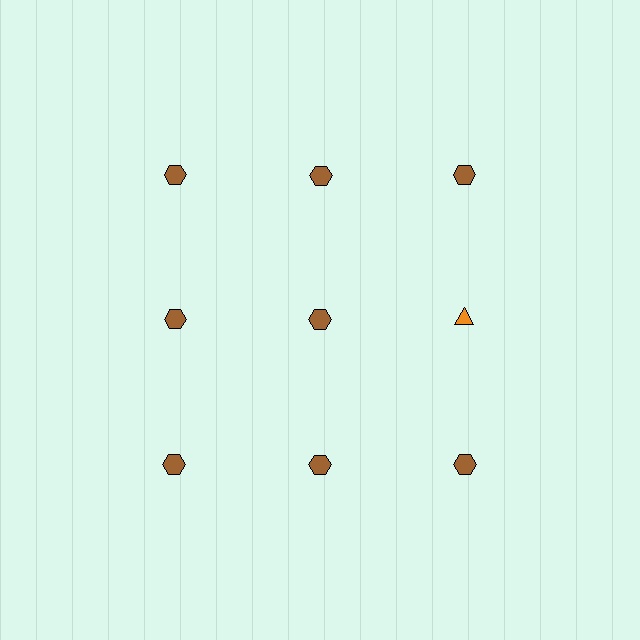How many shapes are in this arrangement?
There are 9 shapes arranged in a grid pattern.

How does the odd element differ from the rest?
It differs in both color (orange instead of brown) and shape (triangle instead of hexagon).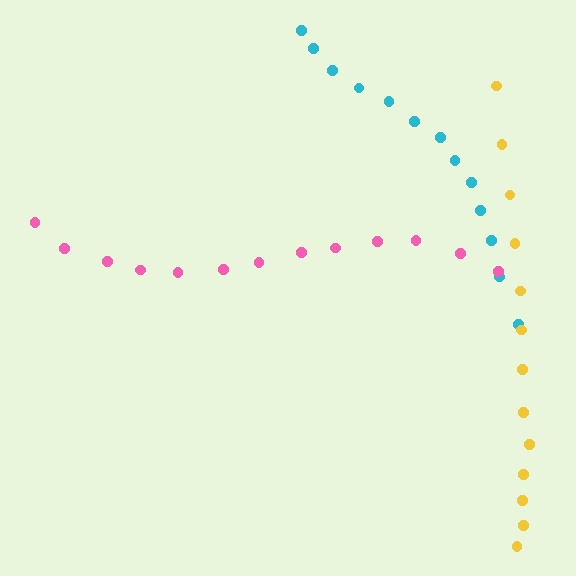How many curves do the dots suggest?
There are 3 distinct paths.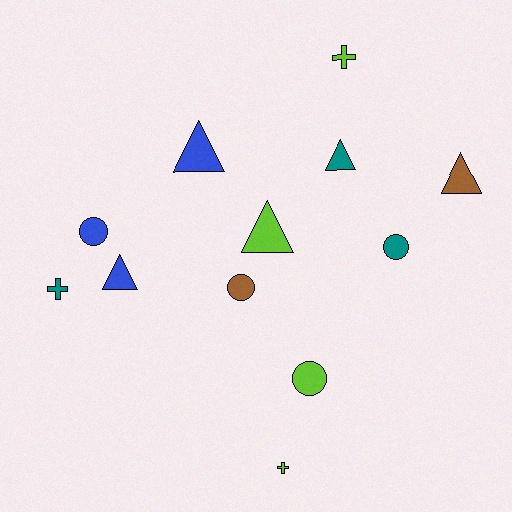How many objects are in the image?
There are 12 objects.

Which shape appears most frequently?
Triangle, with 5 objects.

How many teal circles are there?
There is 1 teal circle.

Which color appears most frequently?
Lime, with 4 objects.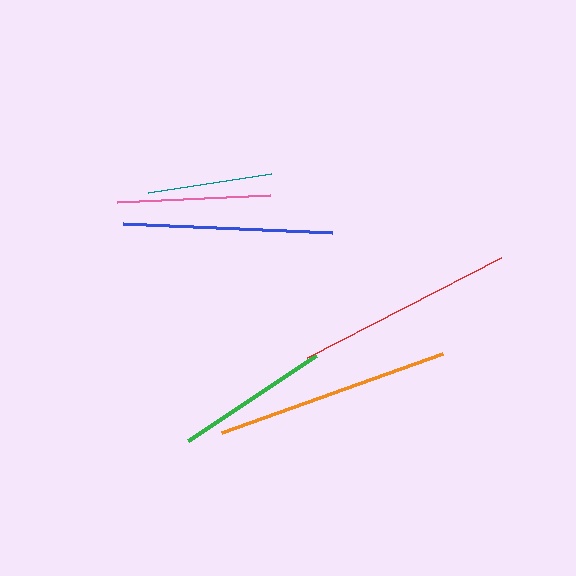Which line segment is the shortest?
The teal line is the shortest at approximately 124 pixels.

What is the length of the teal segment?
The teal segment is approximately 124 pixels long.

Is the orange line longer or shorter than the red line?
The orange line is longer than the red line.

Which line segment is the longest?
The orange line is the longest at approximately 234 pixels.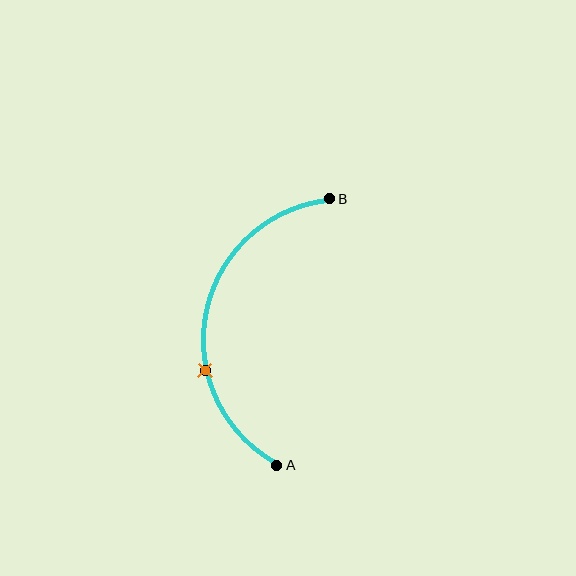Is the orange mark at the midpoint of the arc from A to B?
No. The orange mark lies on the arc but is closer to endpoint A. The arc midpoint would be at the point on the curve equidistant along the arc from both A and B.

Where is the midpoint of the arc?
The arc midpoint is the point on the curve farthest from the straight line joining A and B. It sits to the left of that line.